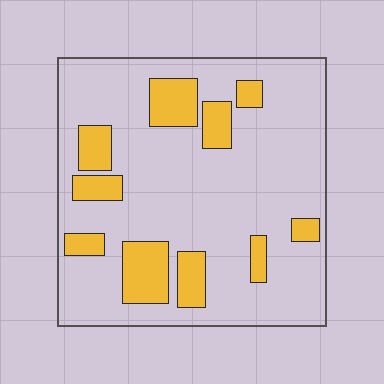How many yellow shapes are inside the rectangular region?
10.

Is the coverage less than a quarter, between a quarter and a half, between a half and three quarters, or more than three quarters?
Less than a quarter.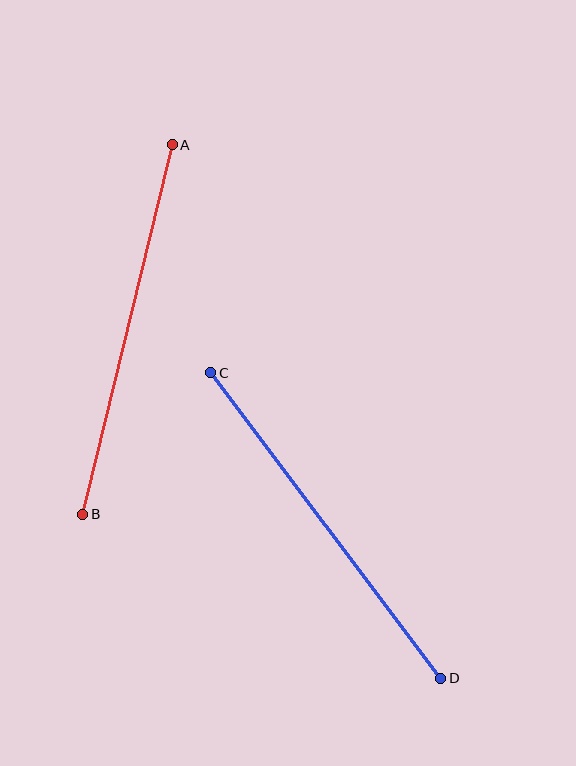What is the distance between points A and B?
The distance is approximately 380 pixels.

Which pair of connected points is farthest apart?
Points C and D are farthest apart.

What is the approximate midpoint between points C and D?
The midpoint is at approximately (326, 525) pixels.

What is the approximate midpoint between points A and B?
The midpoint is at approximately (128, 329) pixels.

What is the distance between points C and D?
The distance is approximately 383 pixels.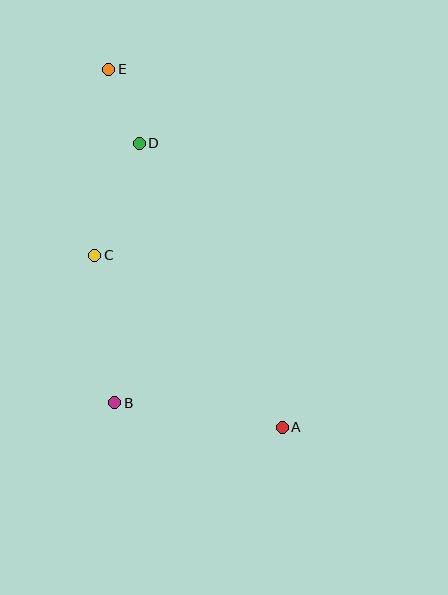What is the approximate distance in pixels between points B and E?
The distance between B and E is approximately 334 pixels.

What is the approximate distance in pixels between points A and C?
The distance between A and C is approximately 255 pixels.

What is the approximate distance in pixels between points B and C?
The distance between B and C is approximately 149 pixels.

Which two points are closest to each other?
Points D and E are closest to each other.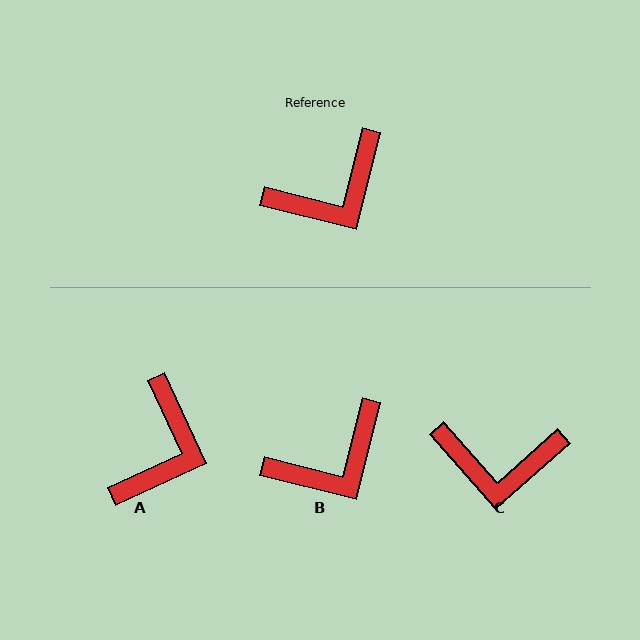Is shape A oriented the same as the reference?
No, it is off by about 39 degrees.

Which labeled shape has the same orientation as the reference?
B.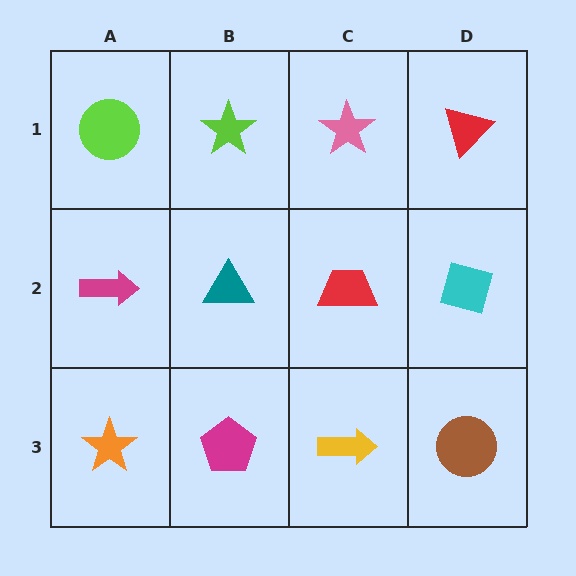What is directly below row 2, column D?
A brown circle.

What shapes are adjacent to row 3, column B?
A teal triangle (row 2, column B), an orange star (row 3, column A), a yellow arrow (row 3, column C).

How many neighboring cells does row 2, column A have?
3.